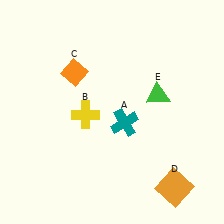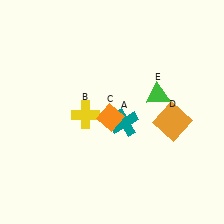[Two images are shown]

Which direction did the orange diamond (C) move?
The orange diamond (C) moved down.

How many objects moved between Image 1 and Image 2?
2 objects moved between the two images.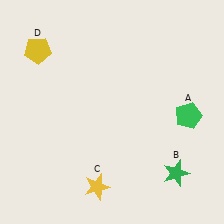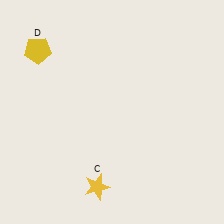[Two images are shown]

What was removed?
The green pentagon (A), the green star (B) were removed in Image 2.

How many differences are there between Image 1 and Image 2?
There are 2 differences between the two images.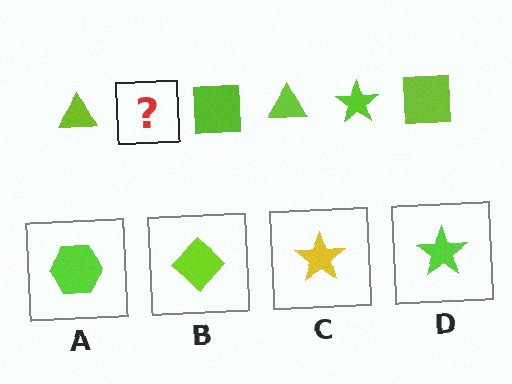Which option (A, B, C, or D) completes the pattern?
D.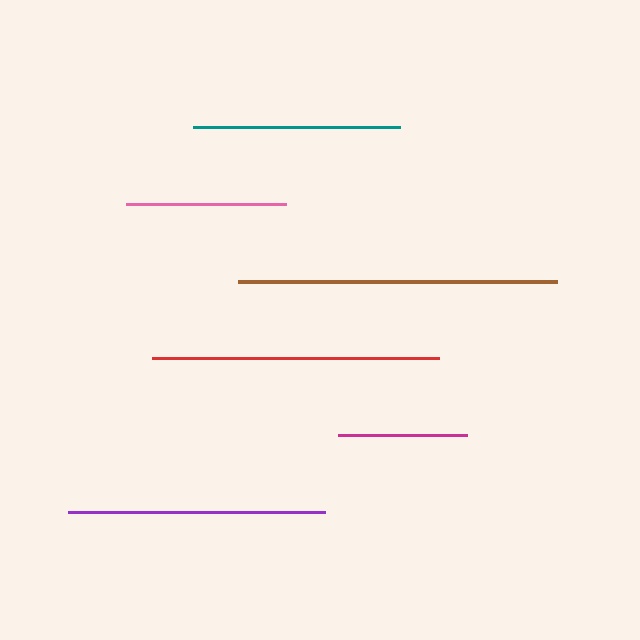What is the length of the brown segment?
The brown segment is approximately 320 pixels long.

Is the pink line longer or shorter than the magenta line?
The pink line is longer than the magenta line.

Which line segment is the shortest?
The magenta line is the shortest at approximately 129 pixels.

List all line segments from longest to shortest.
From longest to shortest: brown, red, purple, teal, pink, magenta.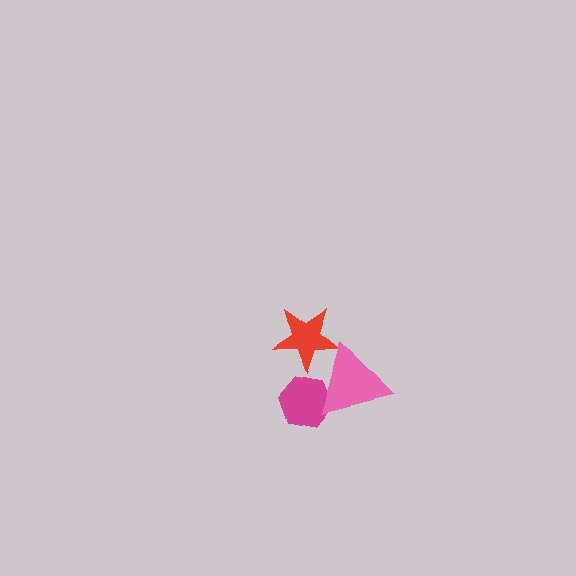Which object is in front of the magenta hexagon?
The pink triangle is in front of the magenta hexagon.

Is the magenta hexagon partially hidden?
Yes, it is partially covered by another shape.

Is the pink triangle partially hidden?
No, no other shape covers it.